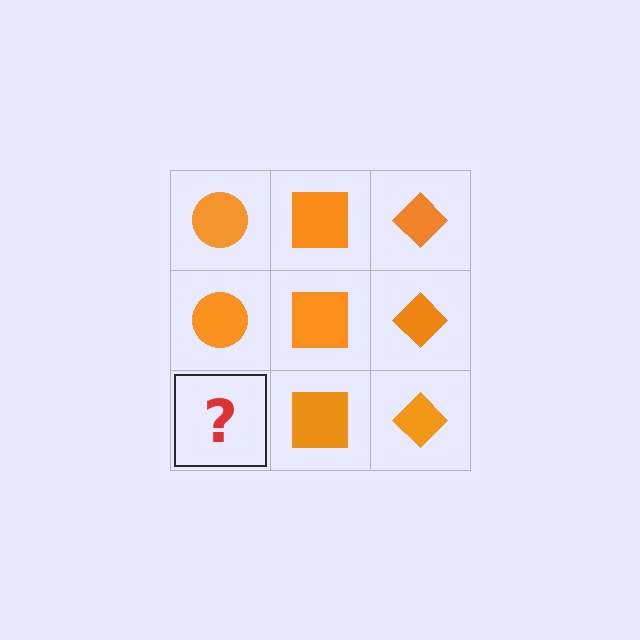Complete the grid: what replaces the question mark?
The question mark should be replaced with an orange circle.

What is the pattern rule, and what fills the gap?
The rule is that each column has a consistent shape. The gap should be filled with an orange circle.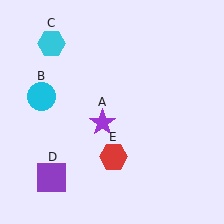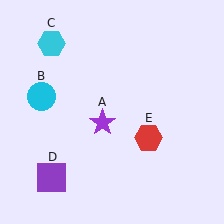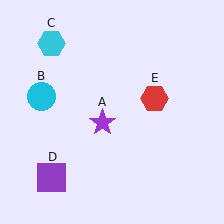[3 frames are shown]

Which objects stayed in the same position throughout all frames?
Purple star (object A) and cyan circle (object B) and cyan hexagon (object C) and purple square (object D) remained stationary.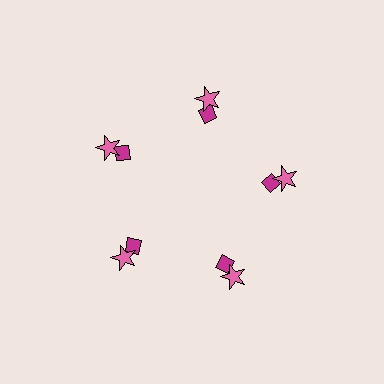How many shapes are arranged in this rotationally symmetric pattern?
There are 10 shapes, arranged in 5 groups of 2.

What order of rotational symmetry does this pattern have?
This pattern has 5-fold rotational symmetry.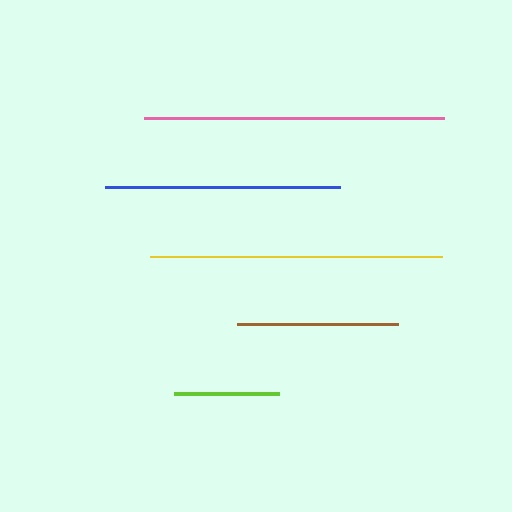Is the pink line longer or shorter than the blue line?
The pink line is longer than the blue line.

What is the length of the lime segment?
The lime segment is approximately 105 pixels long.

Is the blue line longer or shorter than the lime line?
The blue line is longer than the lime line.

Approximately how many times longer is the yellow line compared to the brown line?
The yellow line is approximately 1.8 times the length of the brown line.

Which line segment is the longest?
The pink line is the longest at approximately 301 pixels.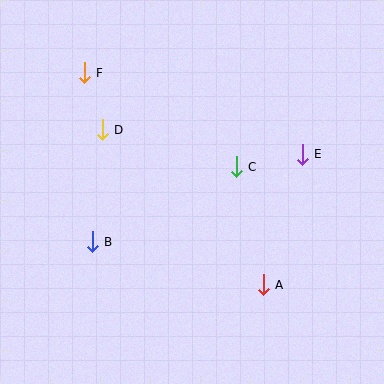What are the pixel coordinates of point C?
Point C is at (236, 167).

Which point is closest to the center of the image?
Point C at (236, 167) is closest to the center.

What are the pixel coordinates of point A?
Point A is at (263, 285).